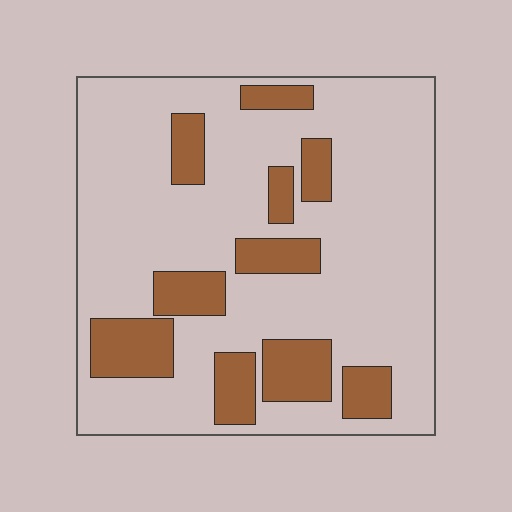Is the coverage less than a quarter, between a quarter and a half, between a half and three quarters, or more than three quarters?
Less than a quarter.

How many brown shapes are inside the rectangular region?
10.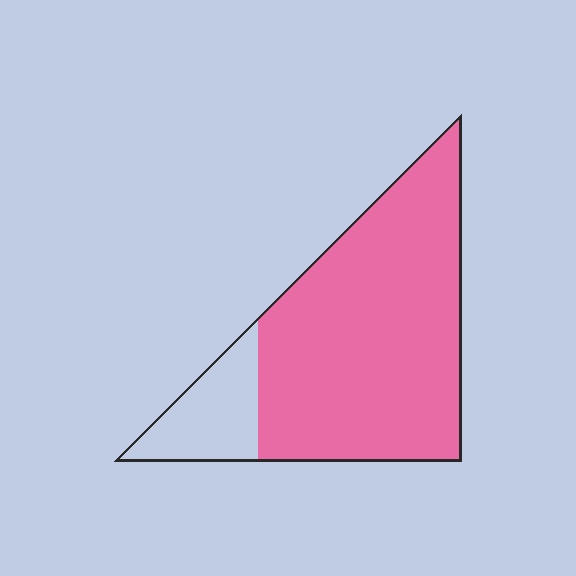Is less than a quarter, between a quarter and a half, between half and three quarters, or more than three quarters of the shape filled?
More than three quarters.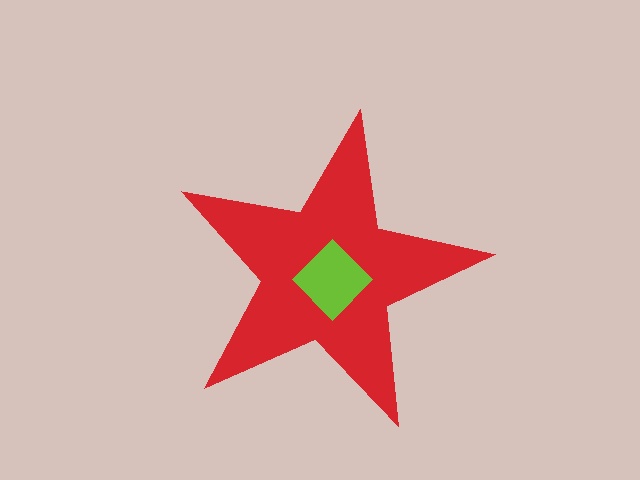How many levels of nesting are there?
2.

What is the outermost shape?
The red star.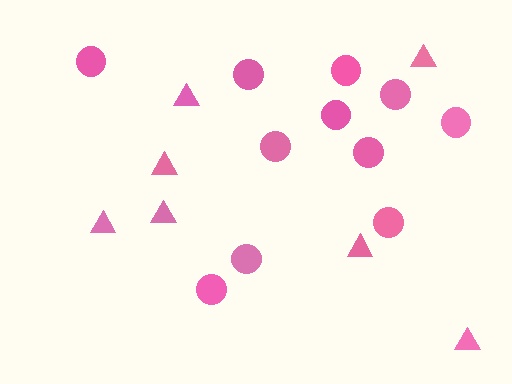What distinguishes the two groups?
There are 2 groups: one group of triangles (7) and one group of circles (11).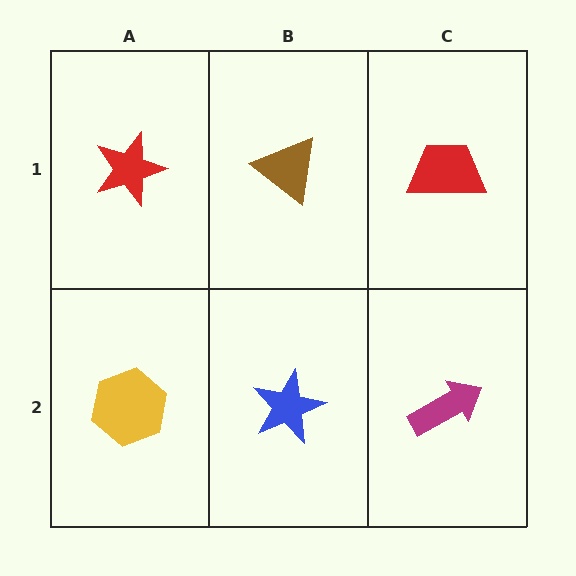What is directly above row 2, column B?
A brown triangle.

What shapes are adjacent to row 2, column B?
A brown triangle (row 1, column B), a yellow hexagon (row 2, column A), a magenta arrow (row 2, column C).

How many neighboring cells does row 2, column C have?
2.